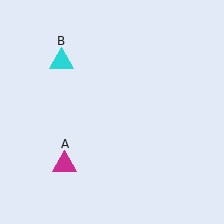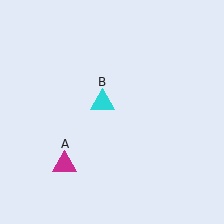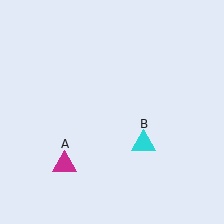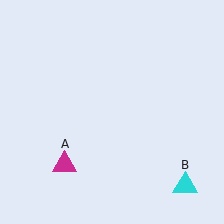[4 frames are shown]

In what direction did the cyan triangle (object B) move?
The cyan triangle (object B) moved down and to the right.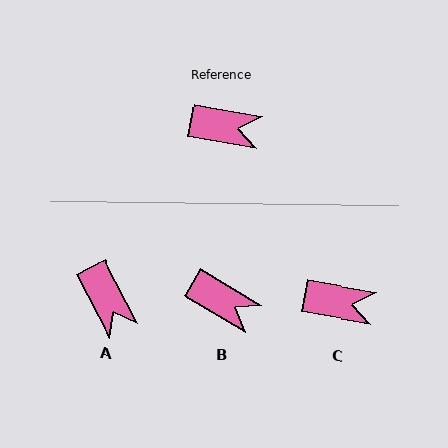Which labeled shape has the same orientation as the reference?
C.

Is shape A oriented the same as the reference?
No, it is off by about 53 degrees.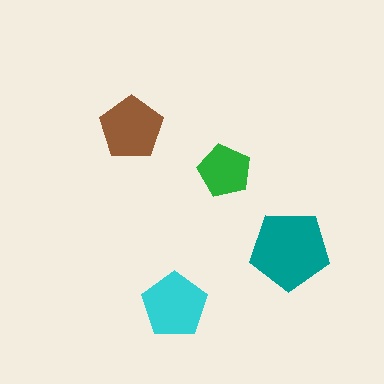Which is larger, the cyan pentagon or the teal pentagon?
The teal one.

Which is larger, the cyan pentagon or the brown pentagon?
The cyan one.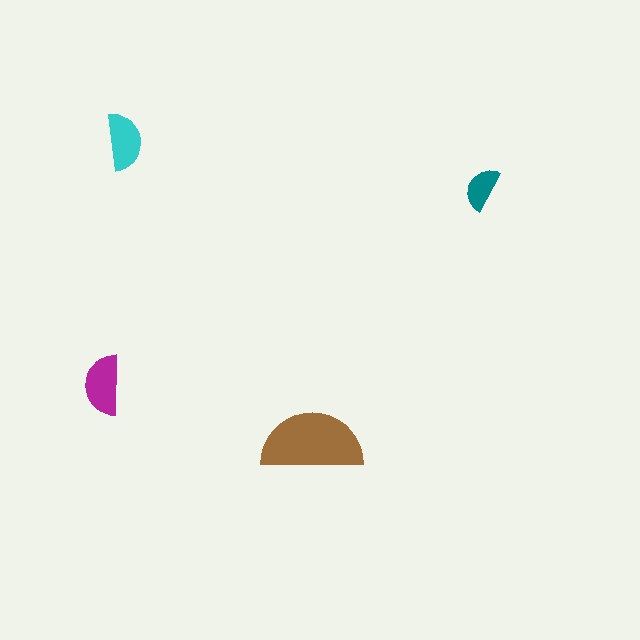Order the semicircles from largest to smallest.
the brown one, the magenta one, the cyan one, the teal one.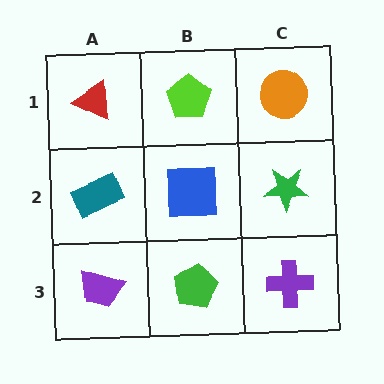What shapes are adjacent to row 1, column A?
A teal rectangle (row 2, column A), a lime pentagon (row 1, column B).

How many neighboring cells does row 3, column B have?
3.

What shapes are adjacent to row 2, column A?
A red triangle (row 1, column A), a purple trapezoid (row 3, column A), a blue square (row 2, column B).